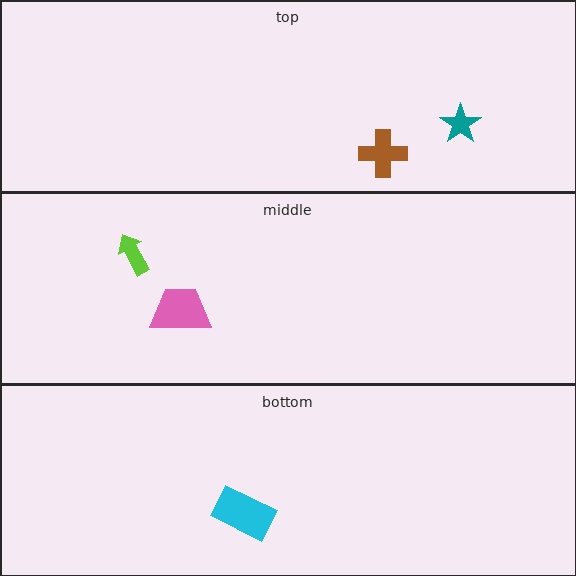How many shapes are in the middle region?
2.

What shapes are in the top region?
The teal star, the brown cross.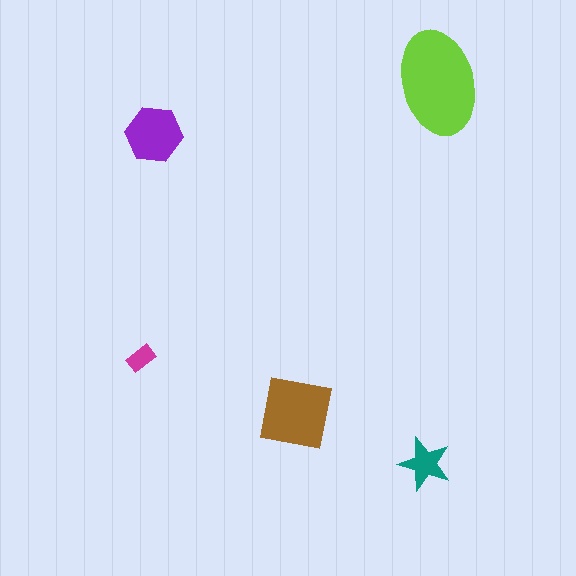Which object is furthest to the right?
The lime ellipse is rightmost.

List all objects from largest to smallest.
The lime ellipse, the brown square, the purple hexagon, the teal star, the magenta rectangle.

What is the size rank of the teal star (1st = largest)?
4th.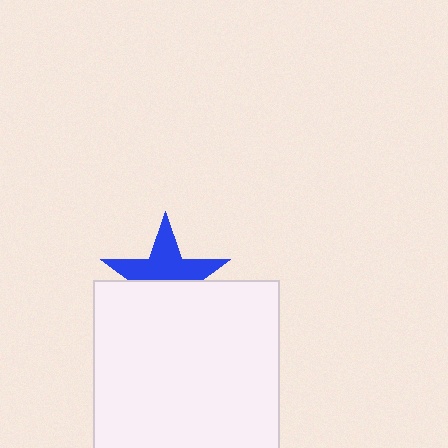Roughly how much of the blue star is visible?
About half of it is visible (roughly 52%).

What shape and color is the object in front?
The object in front is a white square.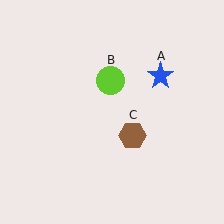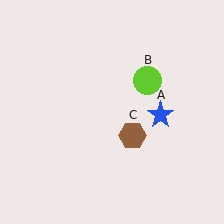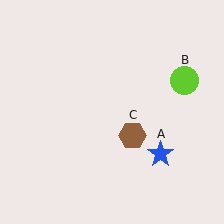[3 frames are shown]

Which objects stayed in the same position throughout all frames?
Brown hexagon (object C) remained stationary.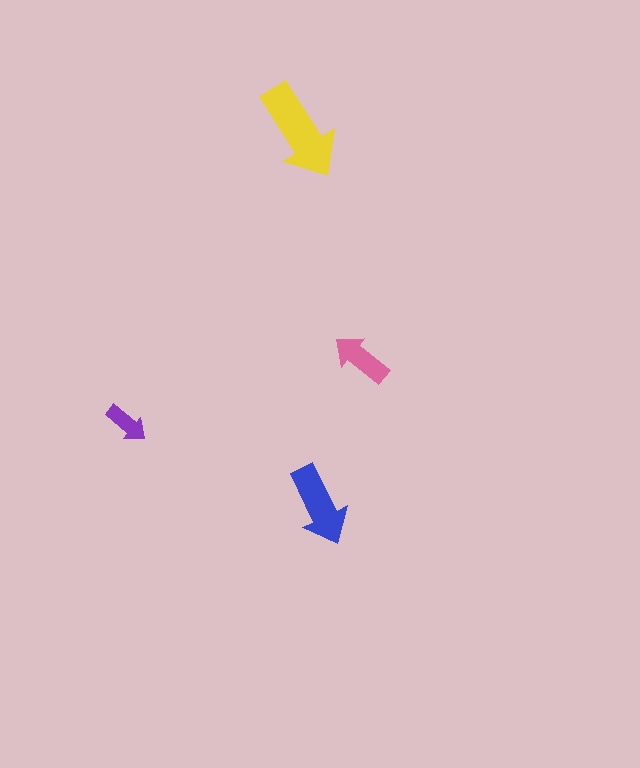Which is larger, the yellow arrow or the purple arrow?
The yellow one.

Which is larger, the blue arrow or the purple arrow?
The blue one.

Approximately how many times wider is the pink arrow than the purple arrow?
About 1.5 times wider.